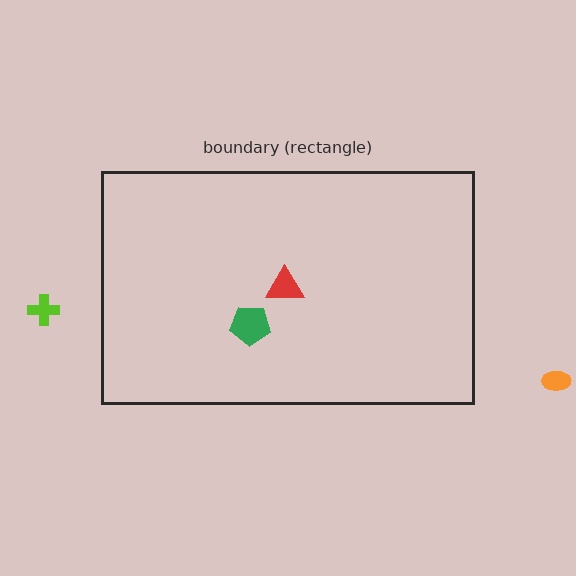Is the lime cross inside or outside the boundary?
Outside.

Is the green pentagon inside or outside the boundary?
Inside.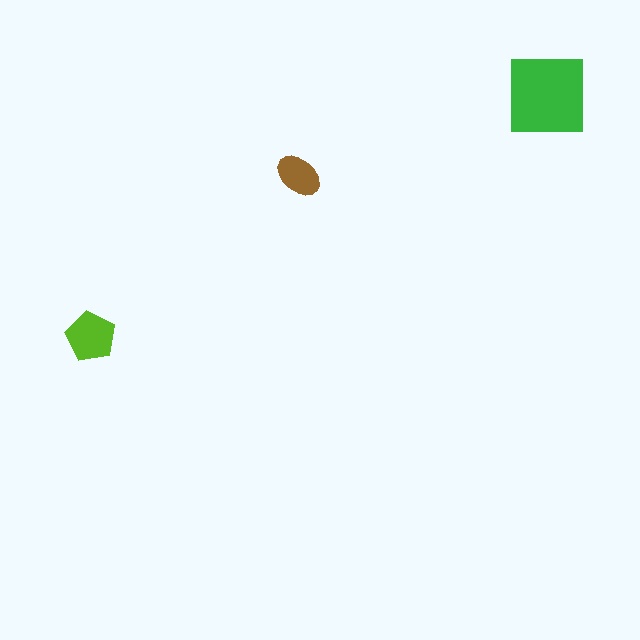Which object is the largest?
The green square.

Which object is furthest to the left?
The lime pentagon is leftmost.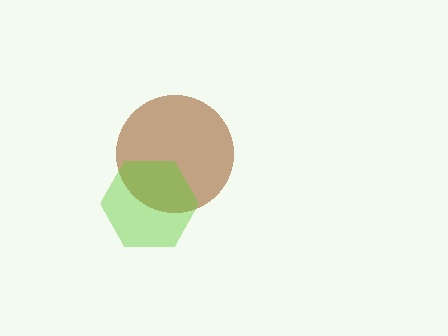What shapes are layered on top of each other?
The layered shapes are: a brown circle, a lime hexagon.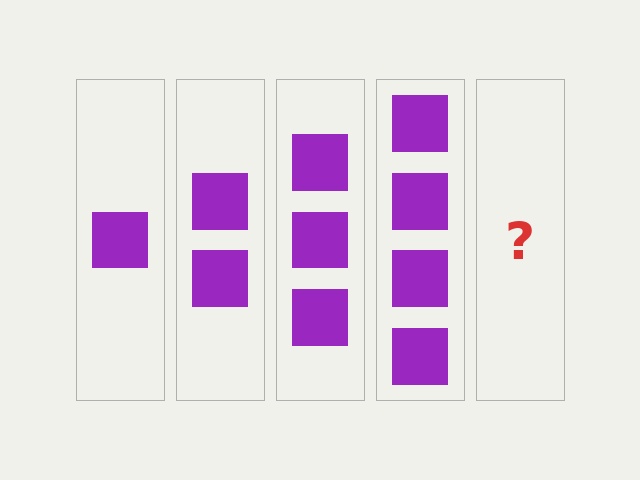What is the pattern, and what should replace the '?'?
The pattern is that each step adds one more square. The '?' should be 5 squares.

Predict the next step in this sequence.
The next step is 5 squares.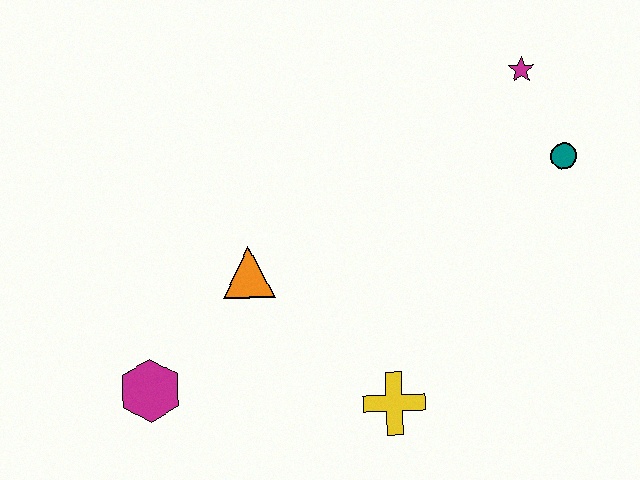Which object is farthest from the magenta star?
The magenta hexagon is farthest from the magenta star.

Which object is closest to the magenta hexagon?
The orange triangle is closest to the magenta hexagon.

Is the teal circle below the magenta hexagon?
No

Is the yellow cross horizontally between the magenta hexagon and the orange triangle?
No